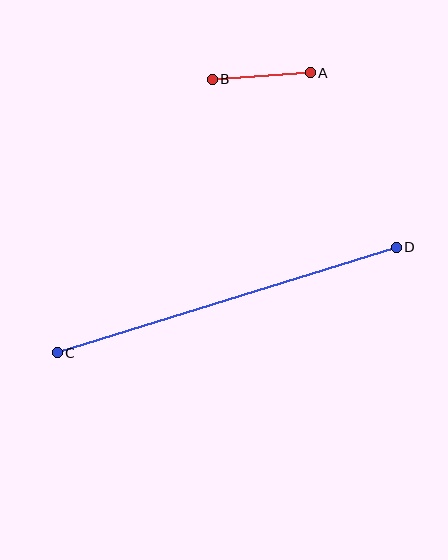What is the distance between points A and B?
The distance is approximately 98 pixels.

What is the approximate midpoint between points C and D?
The midpoint is at approximately (227, 300) pixels.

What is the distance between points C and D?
The distance is approximately 355 pixels.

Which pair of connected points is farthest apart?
Points C and D are farthest apart.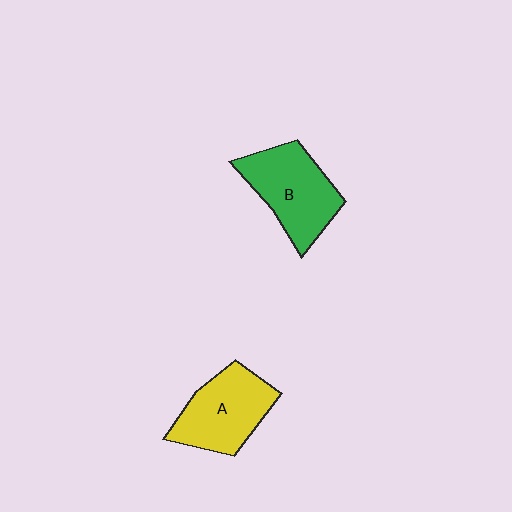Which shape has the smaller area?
Shape A (yellow).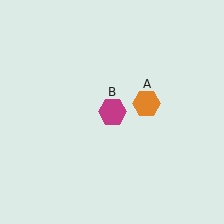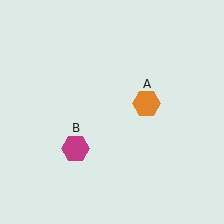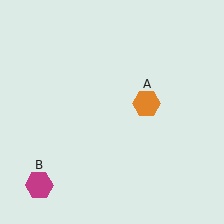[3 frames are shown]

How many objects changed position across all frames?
1 object changed position: magenta hexagon (object B).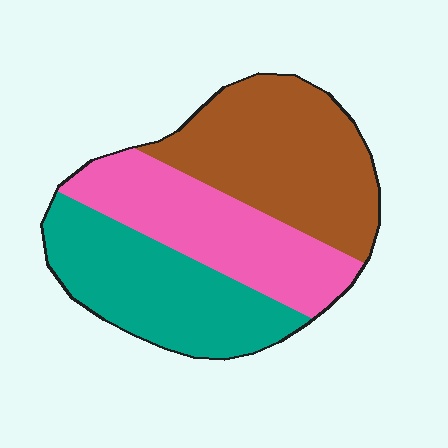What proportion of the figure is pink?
Pink covers 30% of the figure.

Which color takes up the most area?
Brown, at roughly 35%.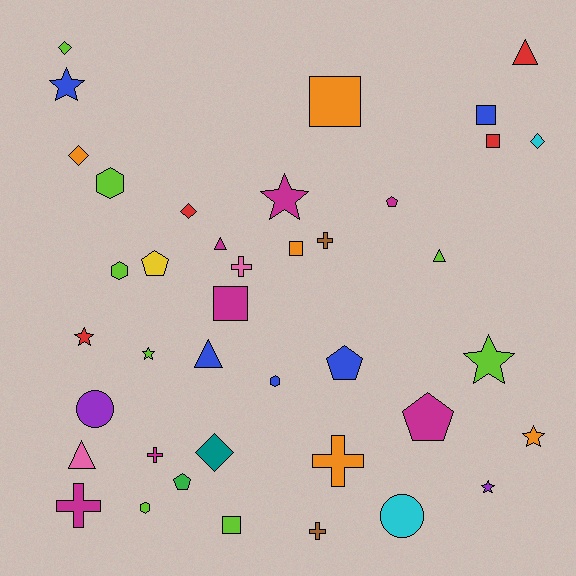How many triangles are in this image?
There are 5 triangles.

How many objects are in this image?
There are 40 objects.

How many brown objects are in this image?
There are 2 brown objects.